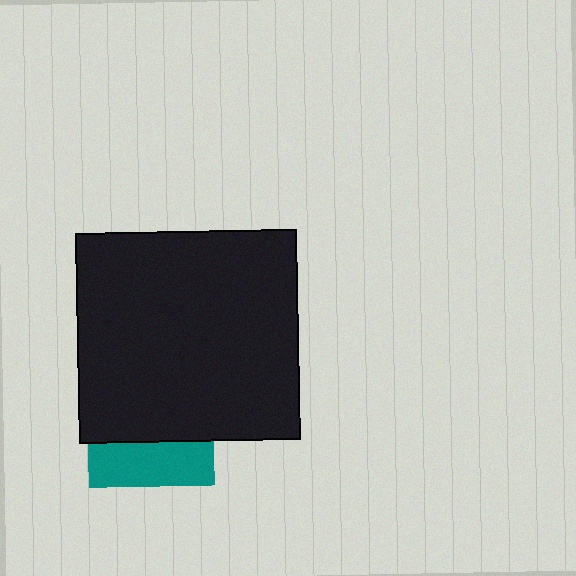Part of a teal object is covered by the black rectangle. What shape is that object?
It is a square.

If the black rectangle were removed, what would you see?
You would see the complete teal square.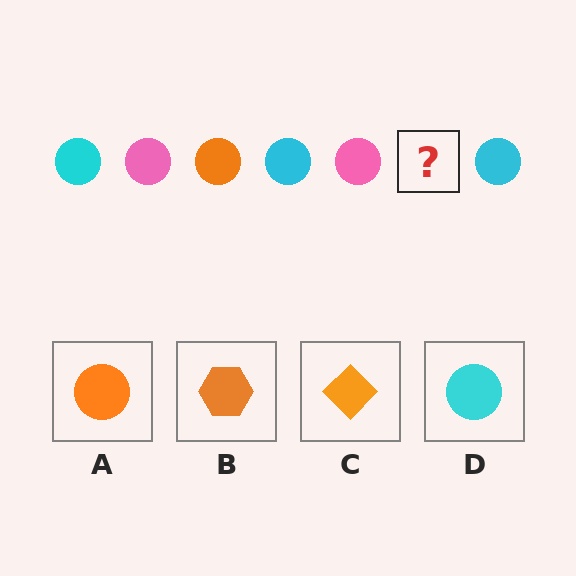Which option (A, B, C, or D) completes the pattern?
A.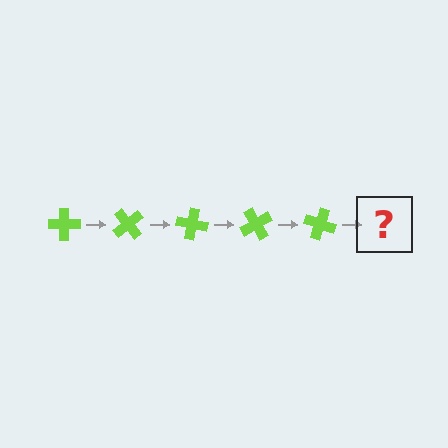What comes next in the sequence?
The next element should be a lime cross rotated 250 degrees.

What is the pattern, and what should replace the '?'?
The pattern is that the cross rotates 50 degrees each step. The '?' should be a lime cross rotated 250 degrees.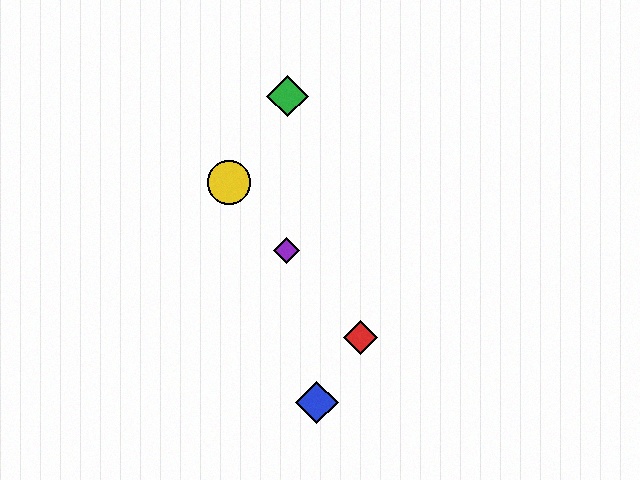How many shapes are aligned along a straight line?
3 shapes (the red diamond, the yellow circle, the purple diamond) are aligned along a straight line.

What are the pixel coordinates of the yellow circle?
The yellow circle is at (229, 182).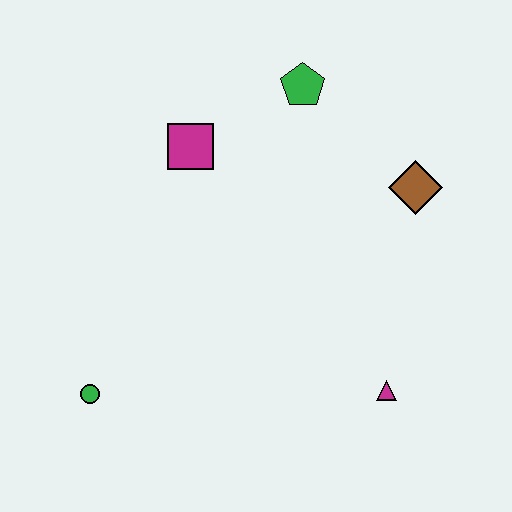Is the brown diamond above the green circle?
Yes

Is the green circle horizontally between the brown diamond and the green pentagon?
No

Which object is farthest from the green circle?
The brown diamond is farthest from the green circle.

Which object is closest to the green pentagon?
The magenta square is closest to the green pentagon.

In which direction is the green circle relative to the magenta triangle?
The green circle is to the left of the magenta triangle.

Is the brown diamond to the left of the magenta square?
No